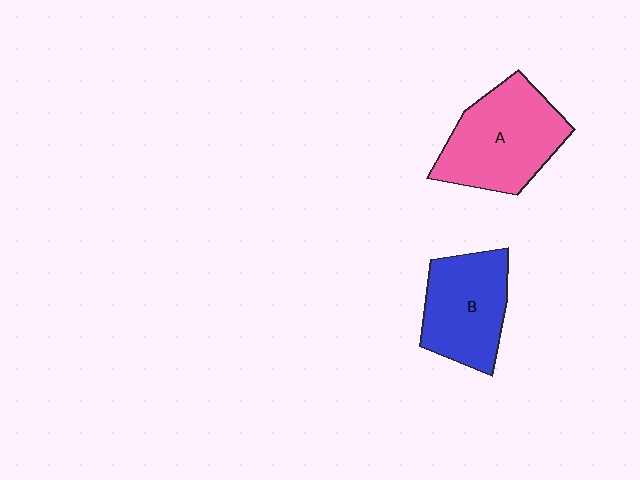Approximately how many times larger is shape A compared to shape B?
Approximately 1.2 times.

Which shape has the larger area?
Shape A (pink).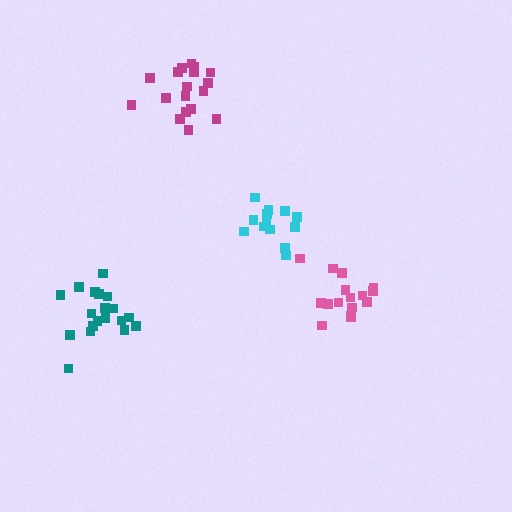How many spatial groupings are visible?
There are 4 spatial groupings.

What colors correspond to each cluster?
The clusters are colored: magenta, teal, pink, cyan.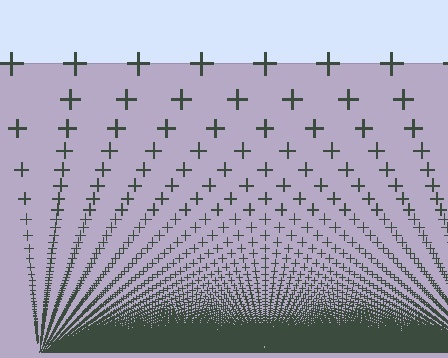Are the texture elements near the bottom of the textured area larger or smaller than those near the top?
Smaller. The gradient is inverted — elements near the bottom are smaller and denser.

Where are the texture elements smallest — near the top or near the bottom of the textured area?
Near the bottom.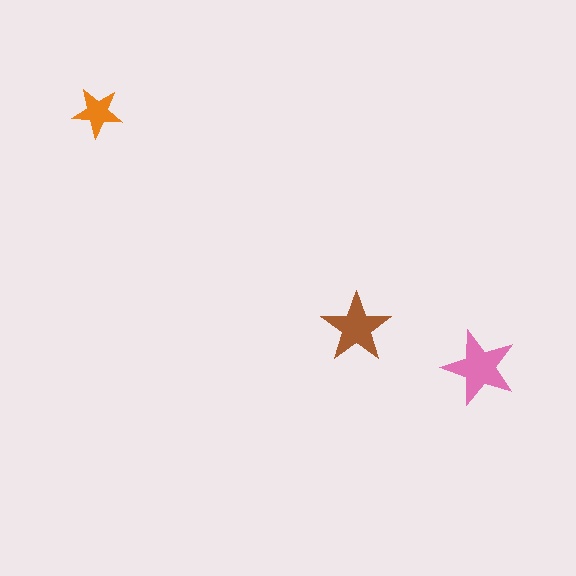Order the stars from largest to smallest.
the pink one, the brown one, the orange one.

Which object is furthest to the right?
The pink star is rightmost.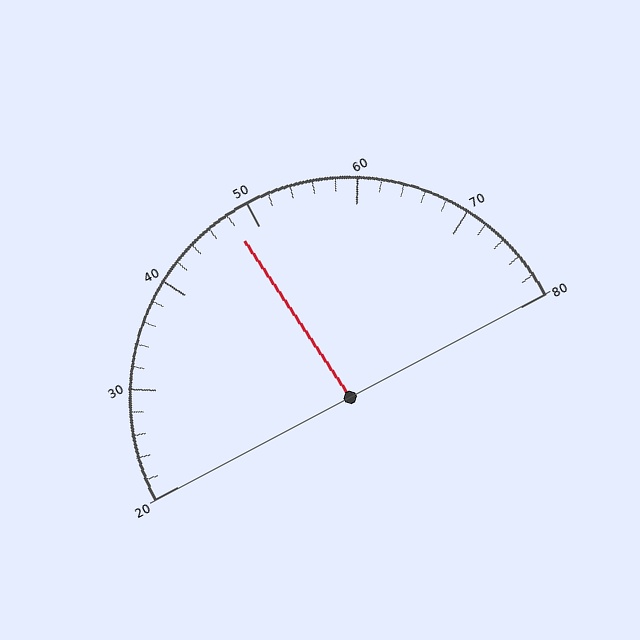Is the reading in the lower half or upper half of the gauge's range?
The reading is in the lower half of the range (20 to 80).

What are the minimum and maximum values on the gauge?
The gauge ranges from 20 to 80.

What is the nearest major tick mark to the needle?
The nearest major tick mark is 50.